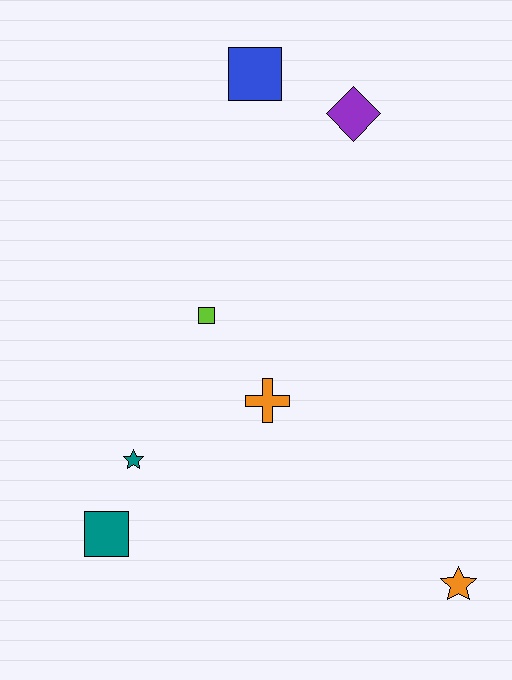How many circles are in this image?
There are no circles.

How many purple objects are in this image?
There is 1 purple object.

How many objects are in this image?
There are 7 objects.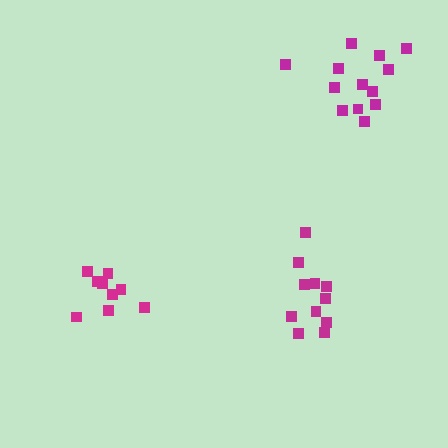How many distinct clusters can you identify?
There are 3 distinct clusters.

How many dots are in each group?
Group 1: 9 dots, Group 2: 13 dots, Group 3: 11 dots (33 total).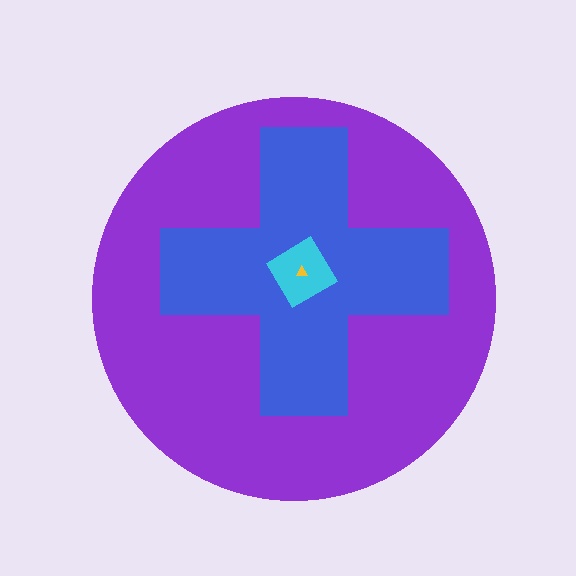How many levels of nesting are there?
4.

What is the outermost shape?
The purple circle.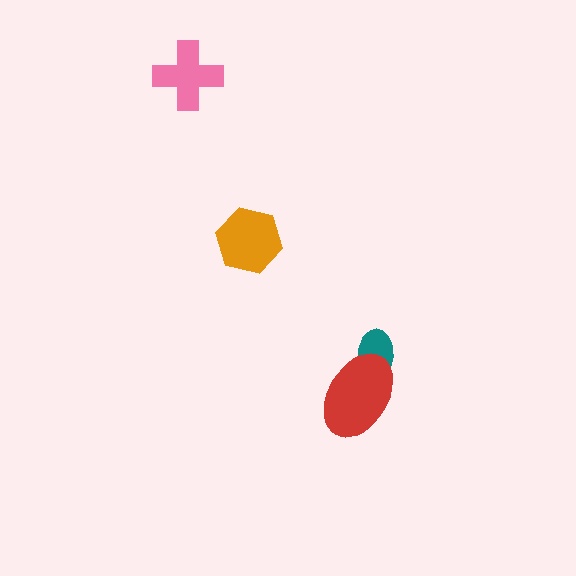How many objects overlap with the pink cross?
0 objects overlap with the pink cross.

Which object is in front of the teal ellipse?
The red ellipse is in front of the teal ellipse.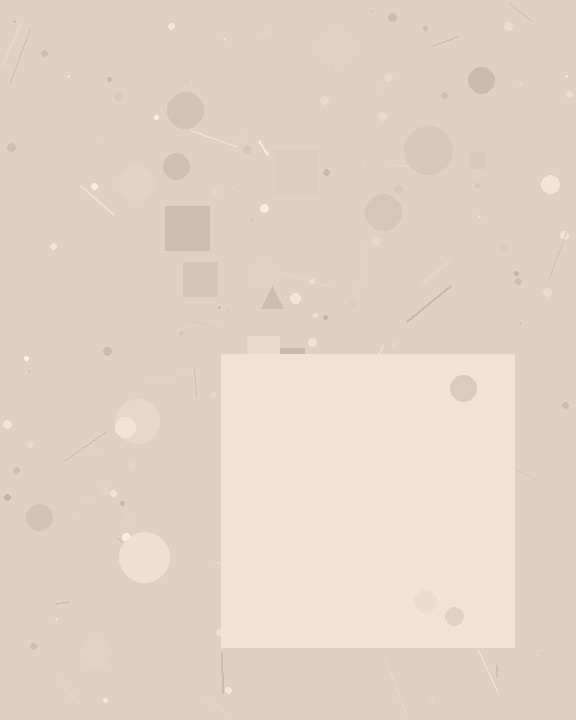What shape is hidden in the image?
A square is hidden in the image.